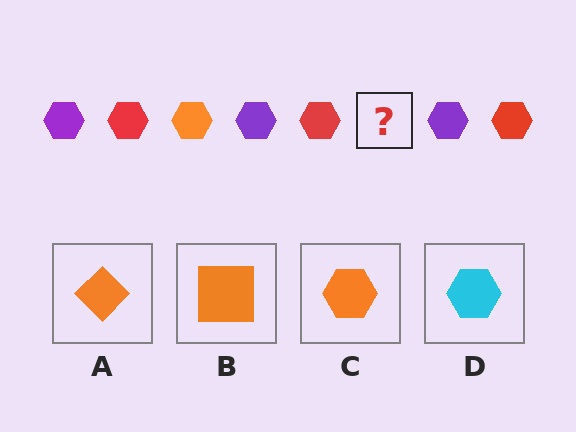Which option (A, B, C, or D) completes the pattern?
C.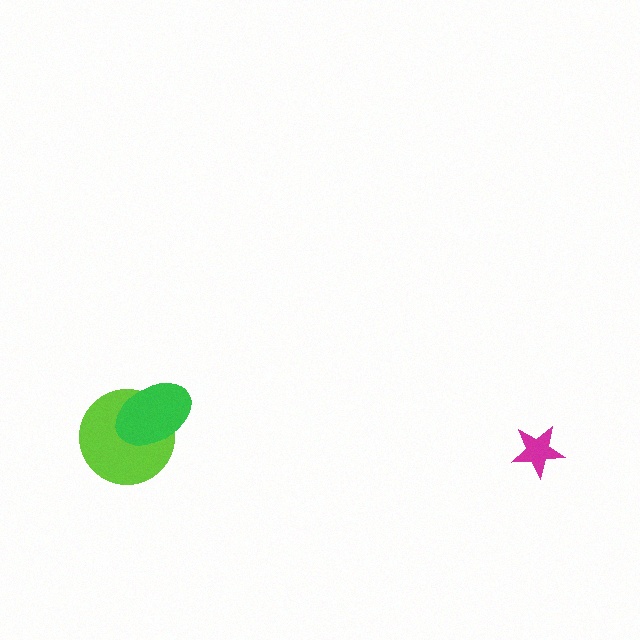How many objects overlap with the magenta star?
0 objects overlap with the magenta star.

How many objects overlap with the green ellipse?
1 object overlaps with the green ellipse.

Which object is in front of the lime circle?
The green ellipse is in front of the lime circle.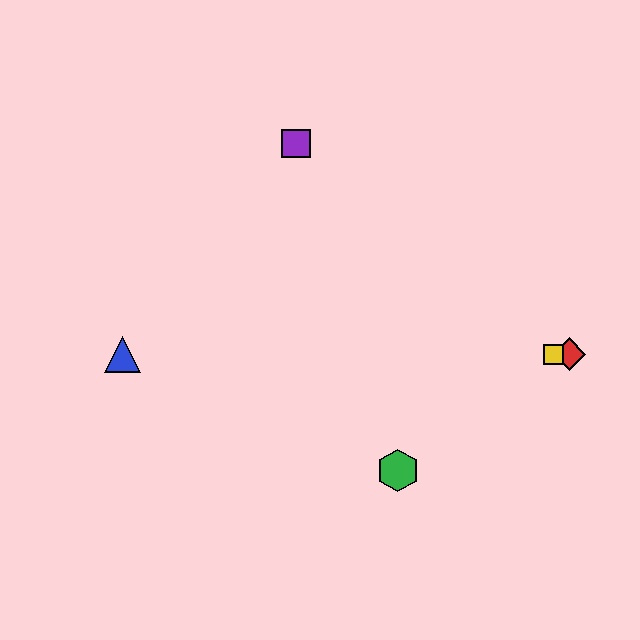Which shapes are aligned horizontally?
The red diamond, the blue triangle, the yellow square are aligned horizontally.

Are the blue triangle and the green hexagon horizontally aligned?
No, the blue triangle is at y≈354 and the green hexagon is at y≈471.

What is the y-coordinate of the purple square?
The purple square is at y≈143.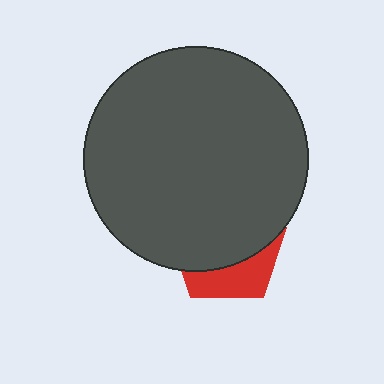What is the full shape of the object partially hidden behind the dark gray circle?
The partially hidden object is a red pentagon.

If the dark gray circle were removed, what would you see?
You would see the complete red pentagon.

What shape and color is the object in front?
The object in front is a dark gray circle.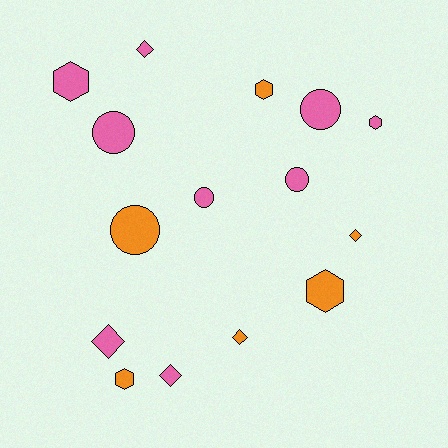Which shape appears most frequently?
Diamond, with 5 objects.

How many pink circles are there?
There are 4 pink circles.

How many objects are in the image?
There are 15 objects.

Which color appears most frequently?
Pink, with 9 objects.